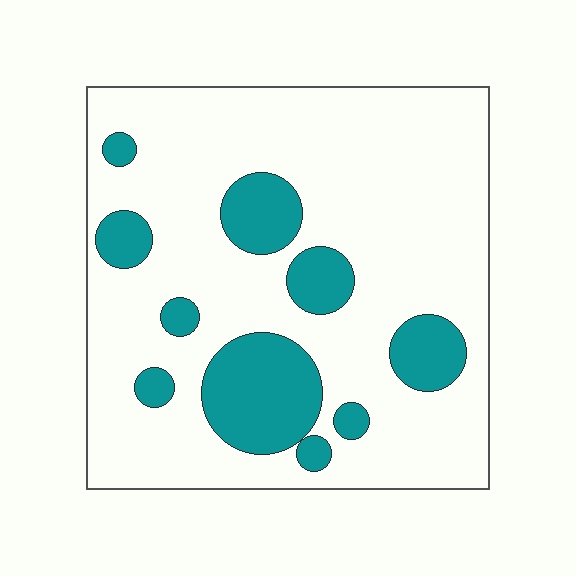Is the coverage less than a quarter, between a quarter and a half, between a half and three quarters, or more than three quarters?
Less than a quarter.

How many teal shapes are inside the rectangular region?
10.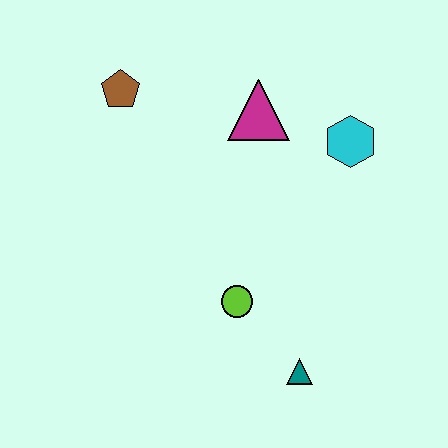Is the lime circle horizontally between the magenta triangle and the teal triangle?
No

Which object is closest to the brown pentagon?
The magenta triangle is closest to the brown pentagon.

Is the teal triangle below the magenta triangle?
Yes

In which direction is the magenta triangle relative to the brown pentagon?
The magenta triangle is to the right of the brown pentagon.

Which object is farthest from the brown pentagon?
The teal triangle is farthest from the brown pentagon.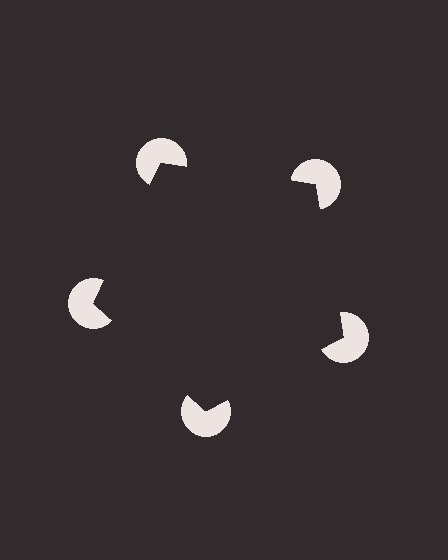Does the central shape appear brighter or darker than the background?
It typically appears slightly darker than the background, even though no actual brightness change is drawn.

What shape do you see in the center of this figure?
An illusory pentagon — its edges are inferred from the aligned wedge cuts in the pac-man discs, not physically drawn.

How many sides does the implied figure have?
5 sides.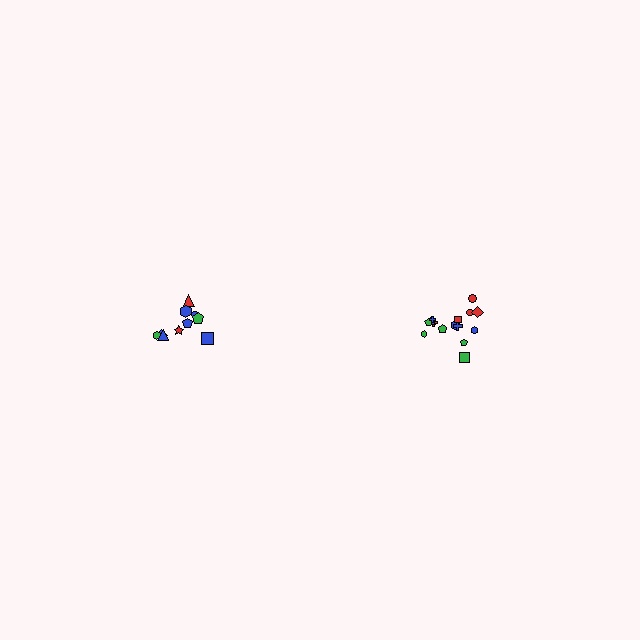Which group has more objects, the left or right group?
The right group.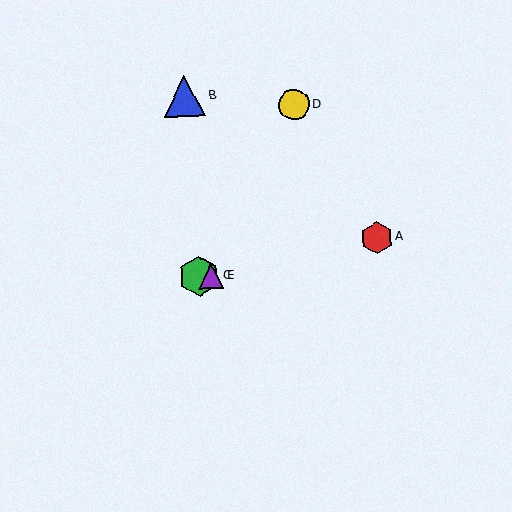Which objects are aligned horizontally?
Objects C, E are aligned horizontally.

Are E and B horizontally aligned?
No, E is at y≈276 and B is at y≈96.